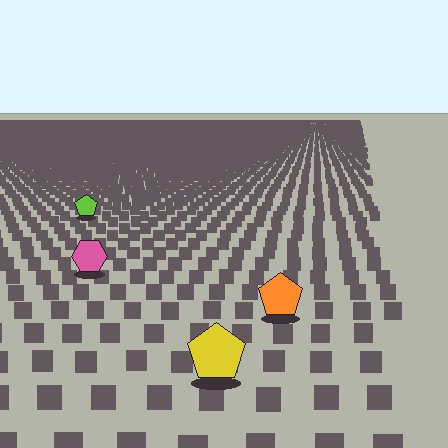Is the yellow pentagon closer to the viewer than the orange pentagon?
Yes. The yellow pentagon is closer — you can tell from the texture gradient: the ground texture is coarser near it.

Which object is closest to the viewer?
The yellow pentagon is closest. The texture marks near it are larger and more spread out.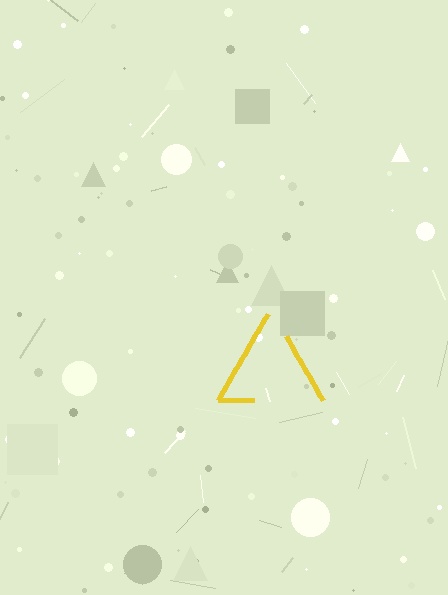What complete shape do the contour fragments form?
The contour fragments form a triangle.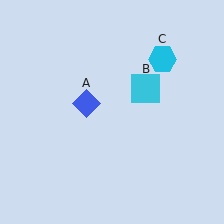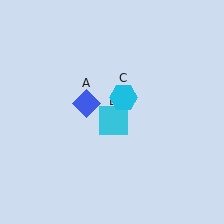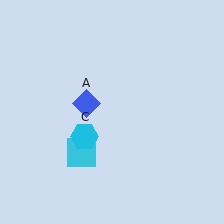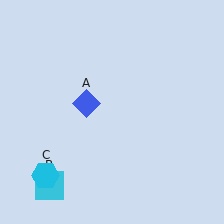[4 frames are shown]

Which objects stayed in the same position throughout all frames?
Blue diamond (object A) remained stationary.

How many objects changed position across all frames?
2 objects changed position: cyan square (object B), cyan hexagon (object C).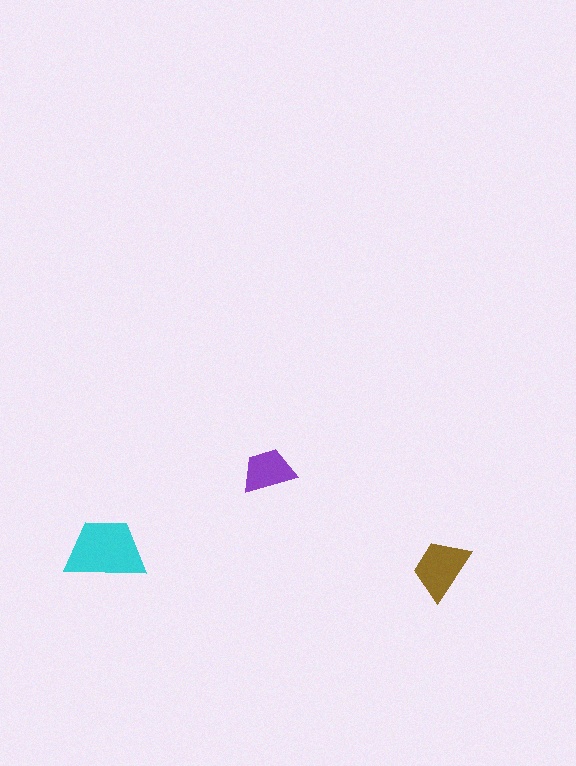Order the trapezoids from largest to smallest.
the cyan one, the brown one, the purple one.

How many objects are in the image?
There are 3 objects in the image.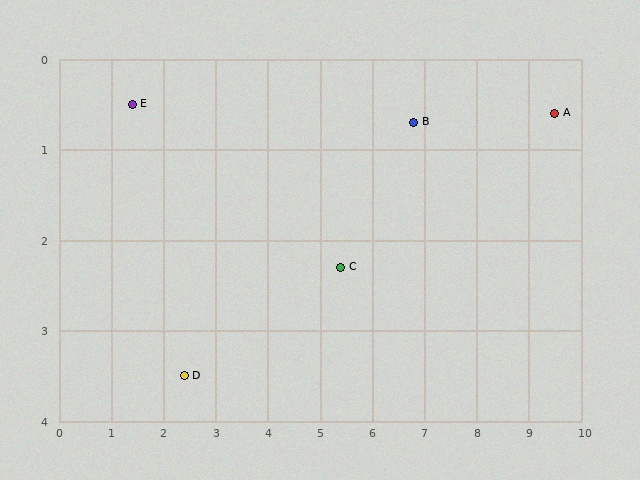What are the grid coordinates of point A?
Point A is at approximately (9.5, 0.6).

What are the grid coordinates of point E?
Point E is at approximately (1.4, 0.5).